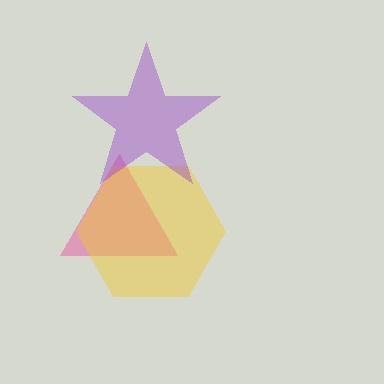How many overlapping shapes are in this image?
There are 3 overlapping shapes in the image.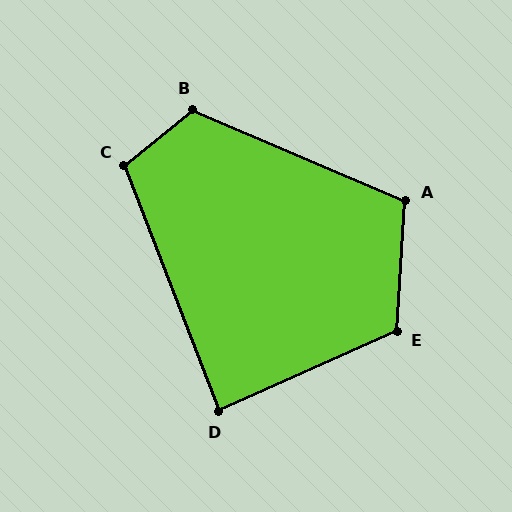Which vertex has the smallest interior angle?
D, at approximately 87 degrees.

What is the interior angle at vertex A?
Approximately 109 degrees (obtuse).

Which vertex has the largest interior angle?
E, at approximately 118 degrees.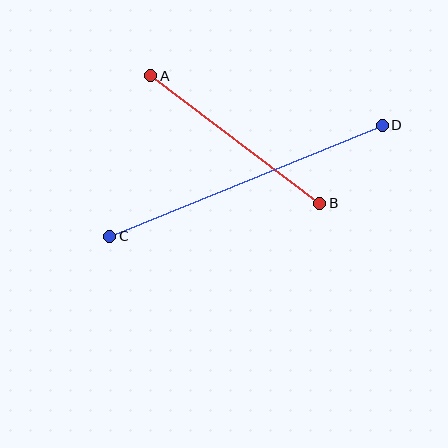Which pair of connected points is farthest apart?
Points C and D are farthest apart.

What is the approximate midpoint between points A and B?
The midpoint is at approximately (235, 140) pixels.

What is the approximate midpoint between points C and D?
The midpoint is at approximately (246, 181) pixels.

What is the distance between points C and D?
The distance is approximately 294 pixels.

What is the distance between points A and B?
The distance is approximately 211 pixels.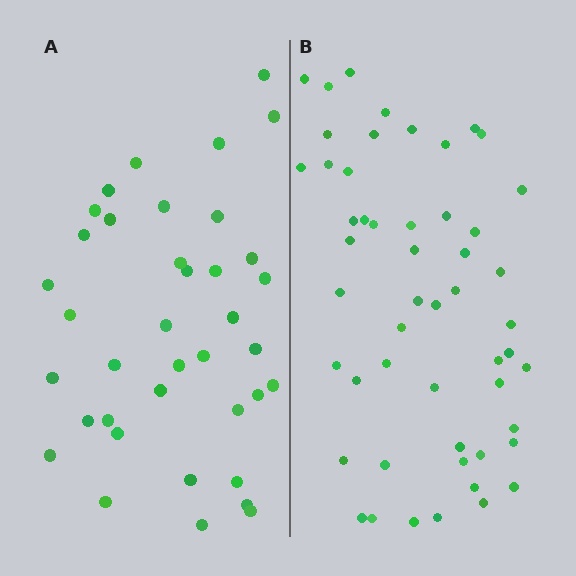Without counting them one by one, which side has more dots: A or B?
Region B (the right region) has more dots.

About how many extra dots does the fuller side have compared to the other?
Region B has approximately 15 more dots than region A.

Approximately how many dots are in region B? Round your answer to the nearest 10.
About 50 dots. (The exact count is 52, which rounds to 50.)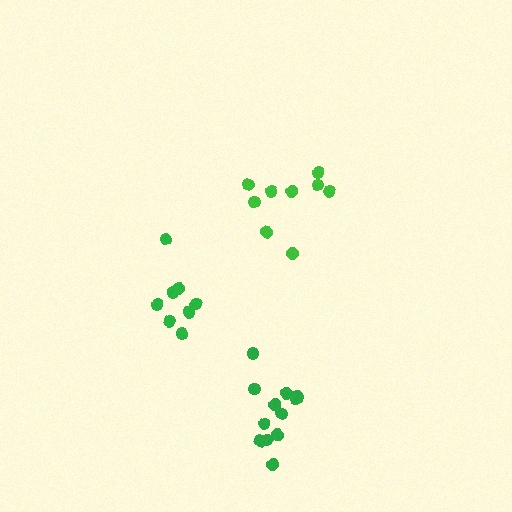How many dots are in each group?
Group 1: 8 dots, Group 2: 9 dots, Group 3: 13 dots (30 total).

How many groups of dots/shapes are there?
There are 3 groups.